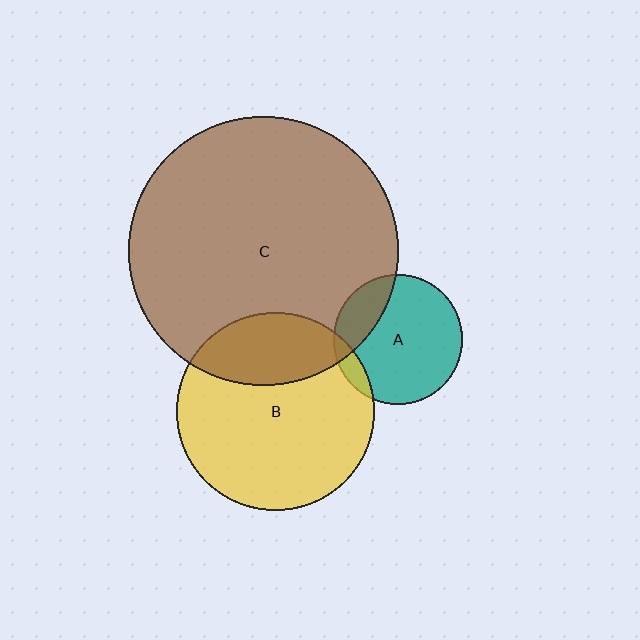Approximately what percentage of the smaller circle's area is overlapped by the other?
Approximately 25%.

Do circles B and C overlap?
Yes.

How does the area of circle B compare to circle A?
Approximately 2.3 times.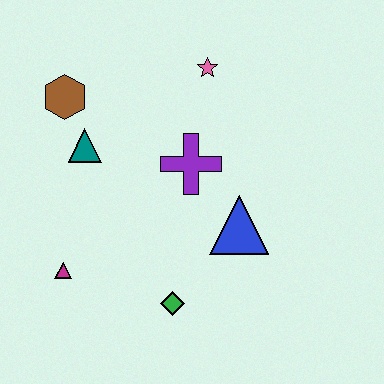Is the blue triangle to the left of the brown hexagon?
No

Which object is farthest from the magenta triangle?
The pink star is farthest from the magenta triangle.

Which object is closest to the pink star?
The purple cross is closest to the pink star.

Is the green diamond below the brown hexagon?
Yes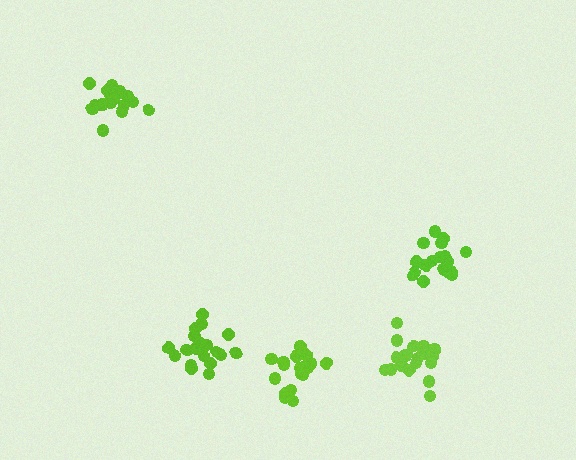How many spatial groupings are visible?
There are 5 spatial groupings.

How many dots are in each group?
Group 1: 19 dots, Group 2: 19 dots, Group 3: 19 dots, Group 4: 20 dots, Group 5: 20 dots (97 total).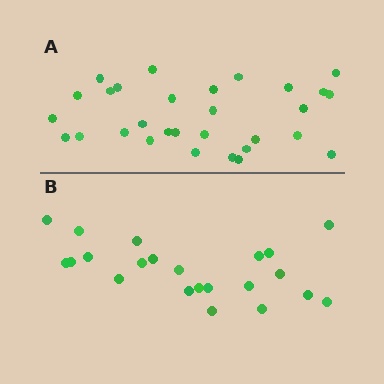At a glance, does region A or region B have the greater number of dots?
Region A (the top region) has more dots.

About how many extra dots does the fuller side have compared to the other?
Region A has roughly 8 or so more dots than region B.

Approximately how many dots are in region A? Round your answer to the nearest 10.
About 30 dots.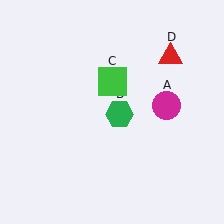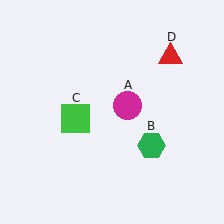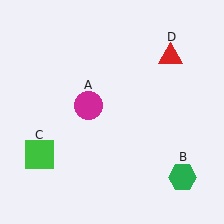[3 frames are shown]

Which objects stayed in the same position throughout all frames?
Red triangle (object D) remained stationary.